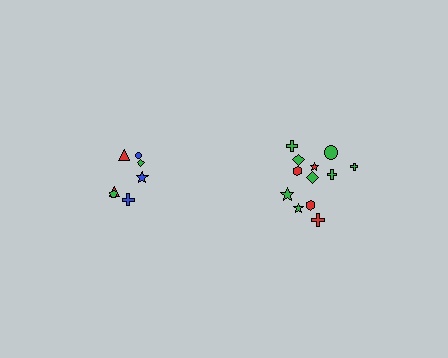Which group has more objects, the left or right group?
The right group.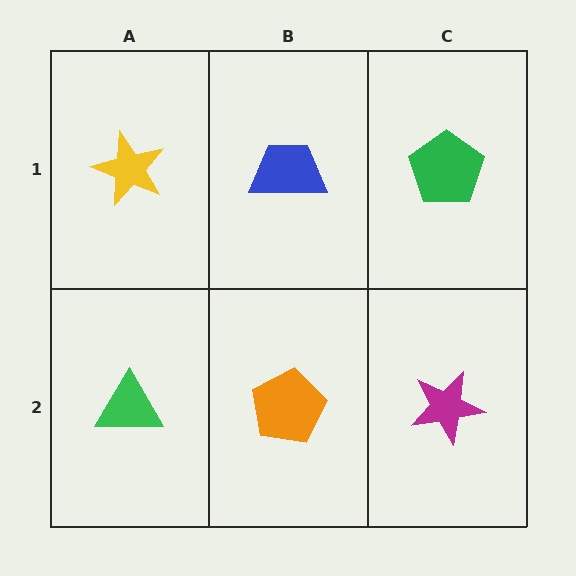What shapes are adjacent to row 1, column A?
A green triangle (row 2, column A), a blue trapezoid (row 1, column B).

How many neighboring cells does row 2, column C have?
2.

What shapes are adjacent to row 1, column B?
An orange pentagon (row 2, column B), a yellow star (row 1, column A), a green pentagon (row 1, column C).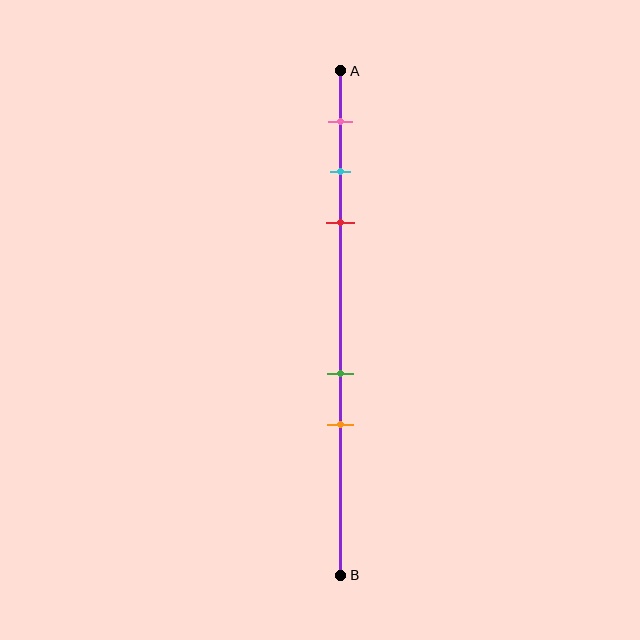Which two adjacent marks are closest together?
The cyan and red marks are the closest adjacent pair.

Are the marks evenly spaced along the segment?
No, the marks are not evenly spaced.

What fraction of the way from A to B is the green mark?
The green mark is approximately 60% (0.6) of the way from A to B.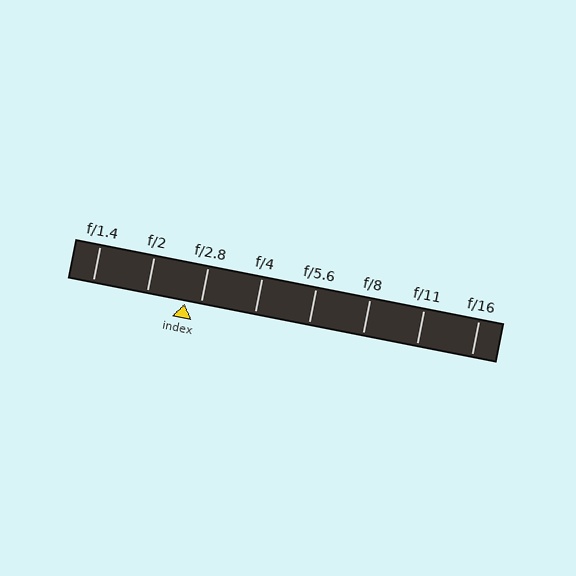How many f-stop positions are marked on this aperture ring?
There are 8 f-stop positions marked.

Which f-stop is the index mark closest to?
The index mark is closest to f/2.8.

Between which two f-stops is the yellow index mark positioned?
The index mark is between f/2 and f/2.8.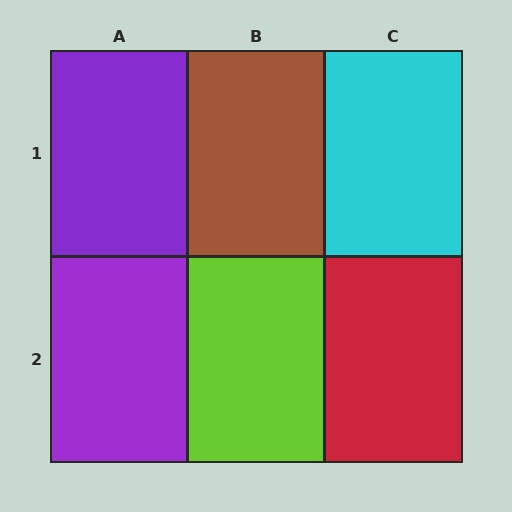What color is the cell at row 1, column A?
Purple.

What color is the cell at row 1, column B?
Brown.